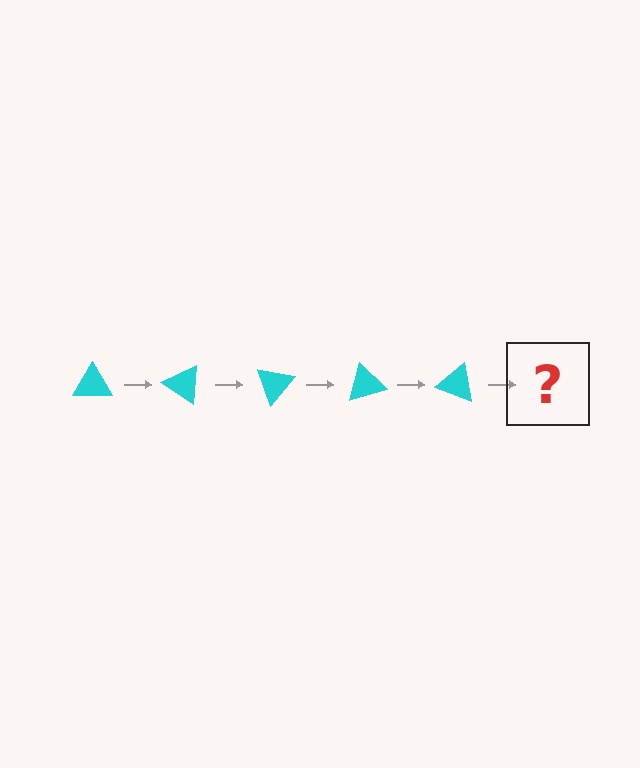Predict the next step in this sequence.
The next step is a cyan triangle rotated 175 degrees.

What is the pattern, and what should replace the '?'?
The pattern is that the triangle rotates 35 degrees each step. The '?' should be a cyan triangle rotated 175 degrees.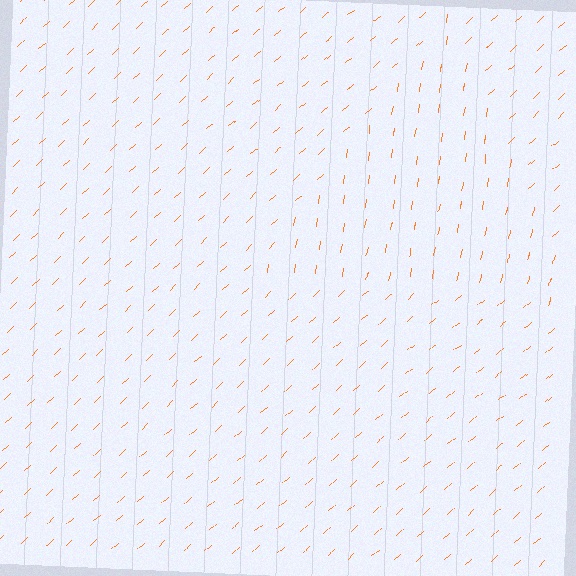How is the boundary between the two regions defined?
The boundary is defined purely by a change in line orientation (approximately 39 degrees difference). All lines are the same color and thickness.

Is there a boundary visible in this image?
Yes, there is a texture boundary formed by a change in line orientation.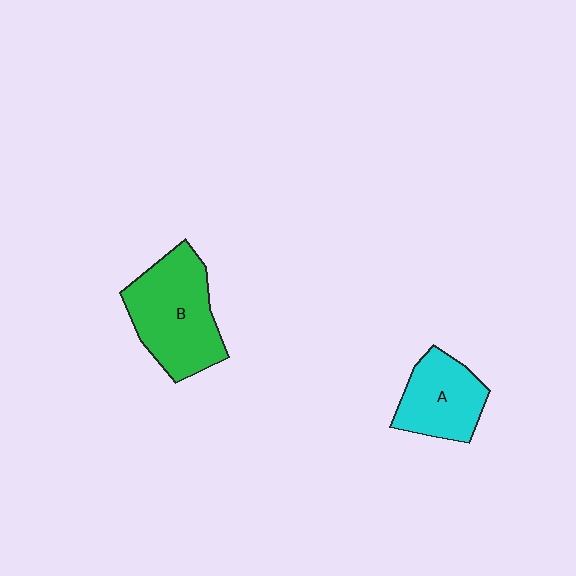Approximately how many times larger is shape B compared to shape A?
Approximately 1.5 times.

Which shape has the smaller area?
Shape A (cyan).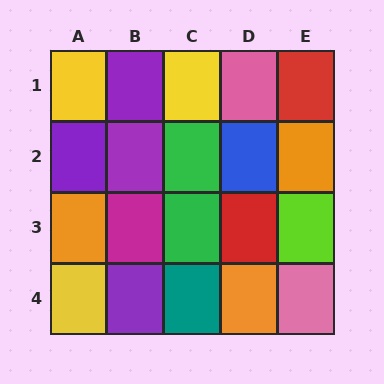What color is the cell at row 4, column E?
Pink.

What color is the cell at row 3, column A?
Orange.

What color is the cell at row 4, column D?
Orange.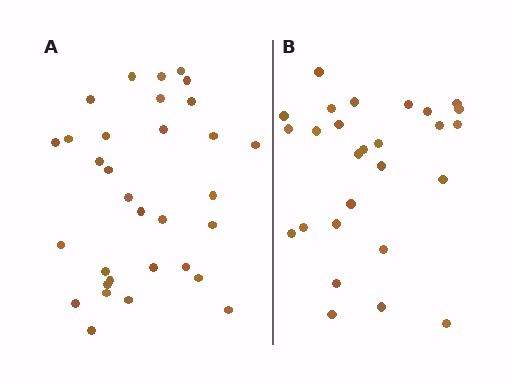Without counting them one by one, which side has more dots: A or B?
Region A (the left region) has more dots.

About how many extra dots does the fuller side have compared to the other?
Region A has about 5 more dots than region B.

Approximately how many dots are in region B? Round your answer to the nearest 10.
About 30 dots. (The exact count is 27, which rounds to 30.)